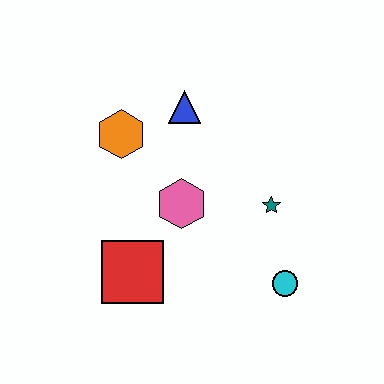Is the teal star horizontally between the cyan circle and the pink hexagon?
Yes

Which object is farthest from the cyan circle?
The orange hexagon is farthest from the cyan circle.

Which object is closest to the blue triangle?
The orange hexagon is closest to the blue triangle.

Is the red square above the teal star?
No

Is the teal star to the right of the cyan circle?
No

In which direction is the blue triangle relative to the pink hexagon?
The blue triangle is above the pink hexagon.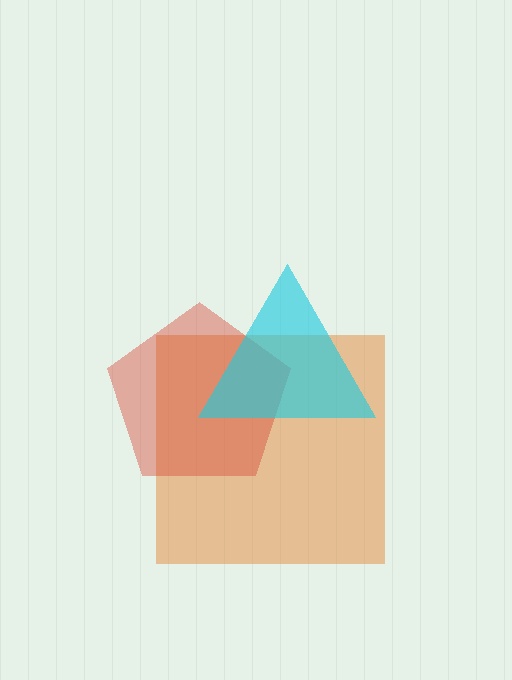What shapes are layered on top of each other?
The layered shapes are: an orange square, a red pentagon, a cyan triangle.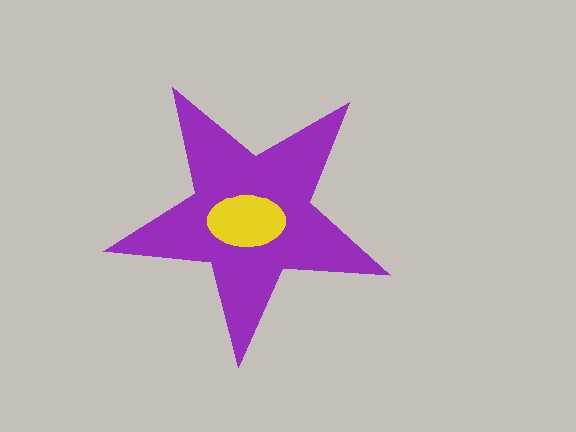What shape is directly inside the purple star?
The yellow ellipse.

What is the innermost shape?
The yellow ellipse.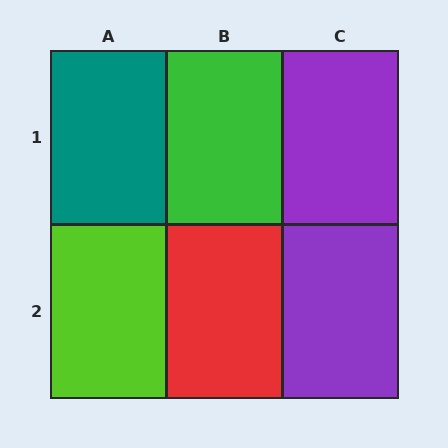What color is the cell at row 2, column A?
Lime.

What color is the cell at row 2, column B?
Red.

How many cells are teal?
1 cell is teal.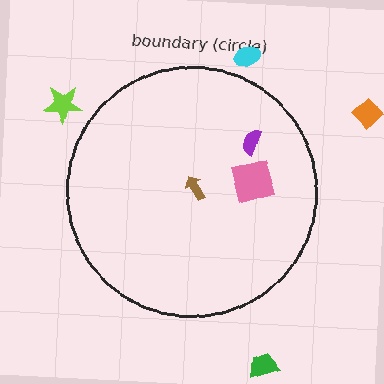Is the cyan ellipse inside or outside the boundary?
Outside.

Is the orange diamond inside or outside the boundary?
Outside.